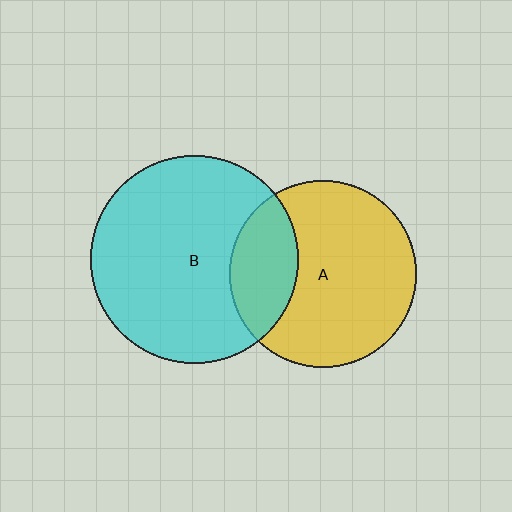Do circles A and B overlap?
Yes.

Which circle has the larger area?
Circle B (cyan).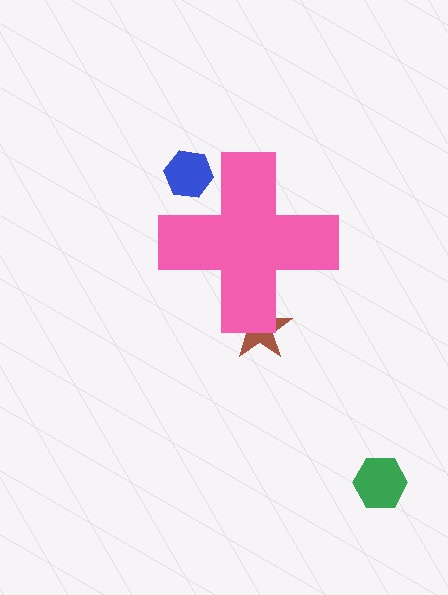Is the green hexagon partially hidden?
No, the green hexagon is fully visible.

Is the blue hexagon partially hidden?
Yes, the blue hexagon is partially hidden behind the pink cross.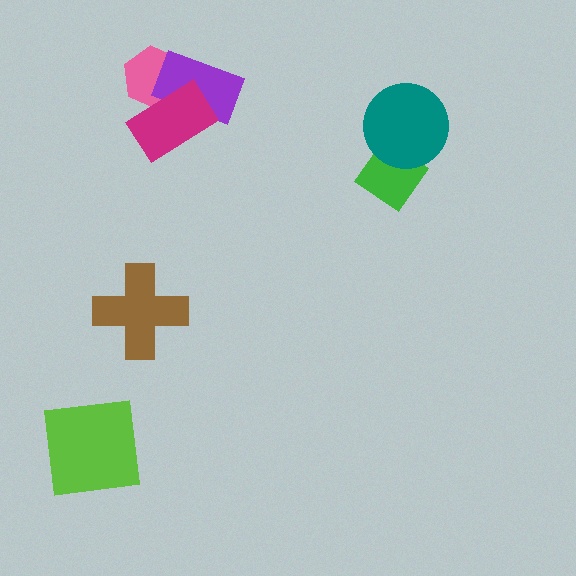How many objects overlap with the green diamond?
1 object overlaps with the green diamond.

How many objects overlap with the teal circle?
1 object overlaps with the teal circle.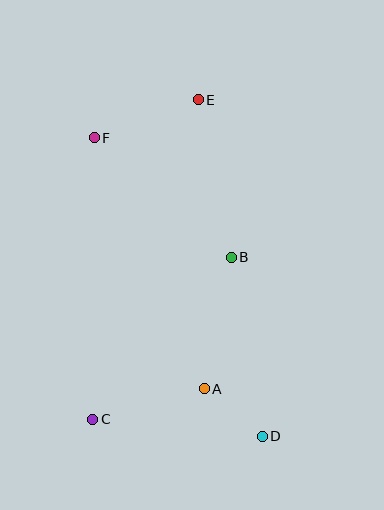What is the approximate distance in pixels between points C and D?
The distance between C and D is approximately 170 pixels.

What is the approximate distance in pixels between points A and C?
The distance between A and C is approximately 115 pixels.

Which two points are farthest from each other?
Points D and F are farthest from each other.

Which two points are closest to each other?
Points A and D are closest to each other.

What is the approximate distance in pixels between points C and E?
The distance between C and E is approximately 336 pixels.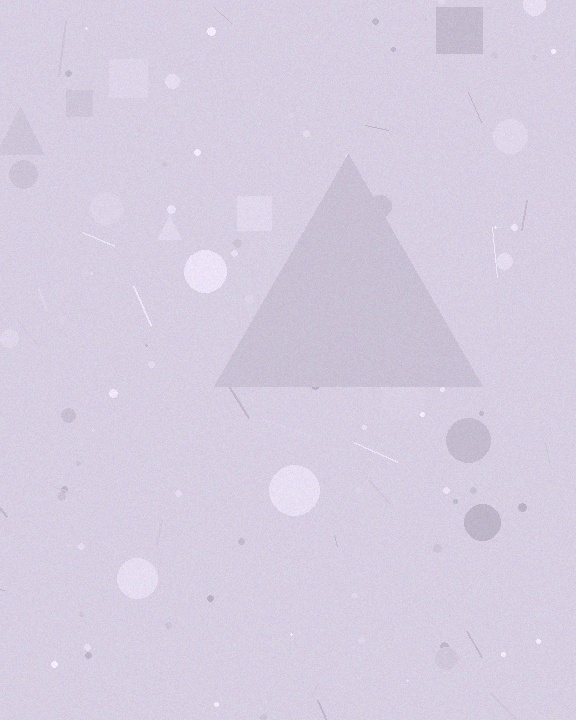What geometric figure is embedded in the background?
A triangle is embedded in the background.